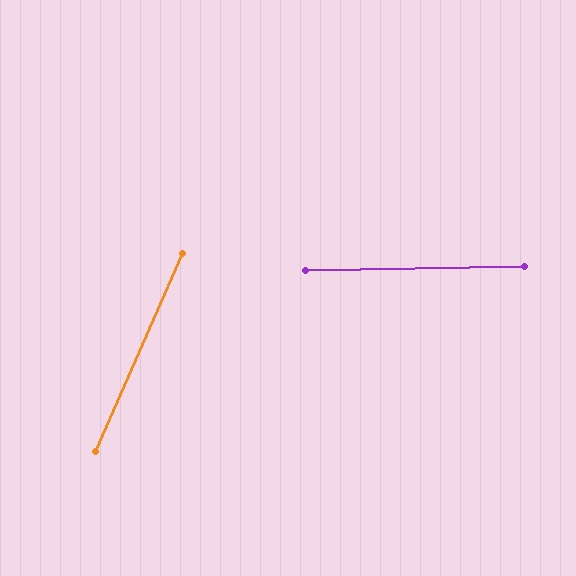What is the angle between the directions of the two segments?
Approximately 65 degrees.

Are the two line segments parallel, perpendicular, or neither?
Neither parallel nor perpendicular — they differ by about 65°.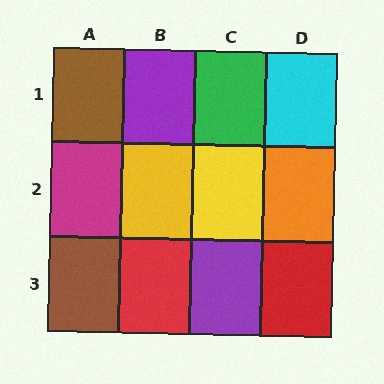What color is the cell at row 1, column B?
Purple.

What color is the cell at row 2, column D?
Orange.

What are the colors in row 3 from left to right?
Brown, red, purple, red.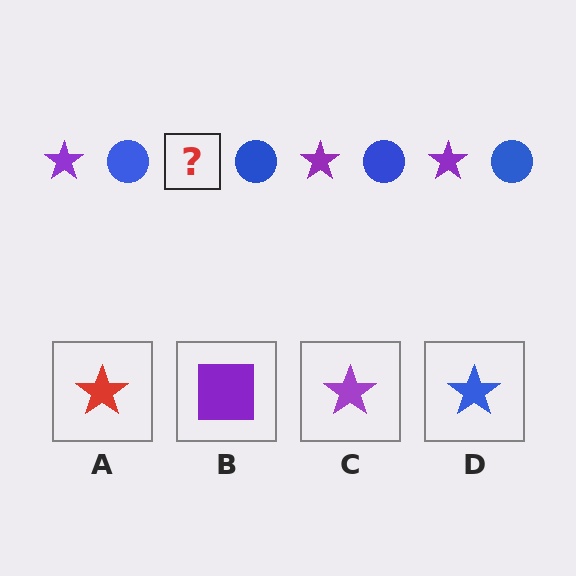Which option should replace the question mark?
Option C.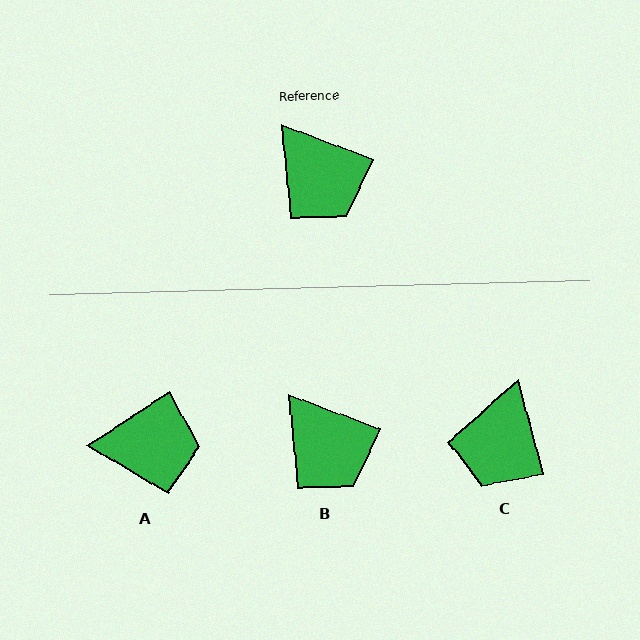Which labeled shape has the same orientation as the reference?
B.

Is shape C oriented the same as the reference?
No, it is off by about 55 degrees.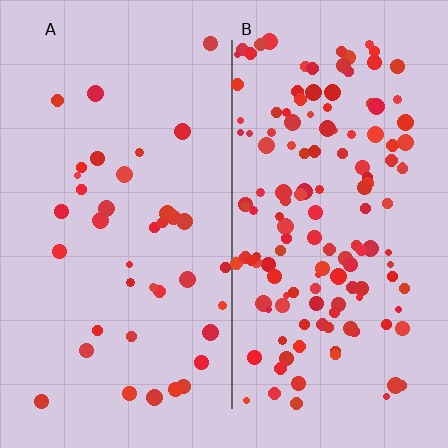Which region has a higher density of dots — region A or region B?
B (the right).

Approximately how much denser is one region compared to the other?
Approximately 3.7× — region B over region A.